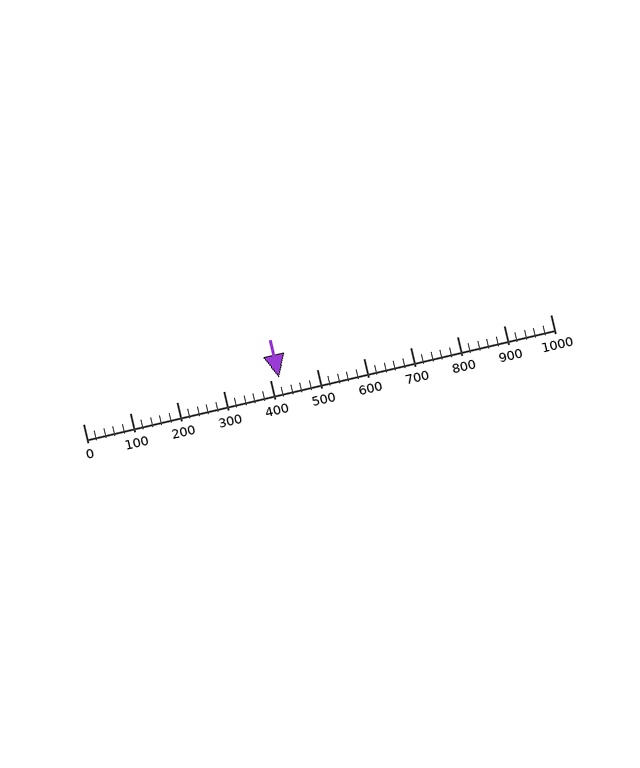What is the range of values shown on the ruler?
The ruler shows values from 0 to 1000.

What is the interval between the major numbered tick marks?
The major tick marks are spaced 100 units apart.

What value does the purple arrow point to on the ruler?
The purple arrow points to approximately 420.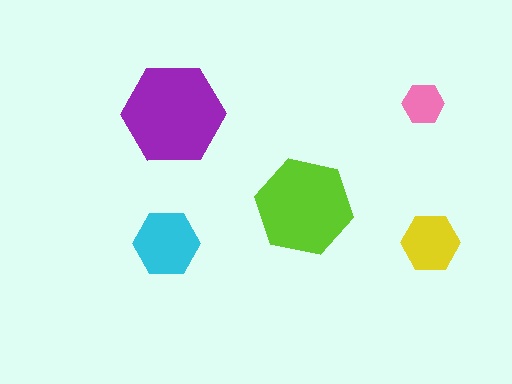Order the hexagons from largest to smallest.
the purple one, the lime one, the cyan one, the yellow one, the pink one.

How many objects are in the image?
There are 5 objects in the image.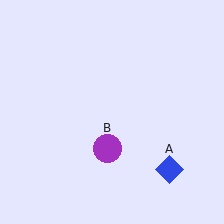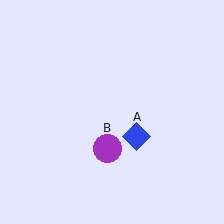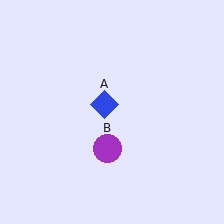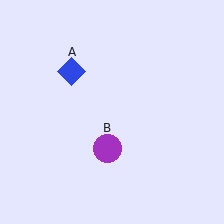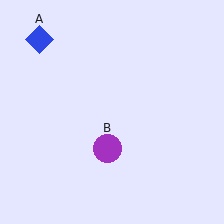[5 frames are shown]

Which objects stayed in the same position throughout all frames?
Purple circle (object B) remained stationary.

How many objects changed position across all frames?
1 object changed position: blue diamond (object A).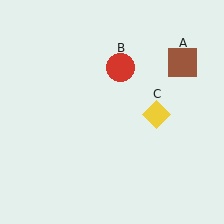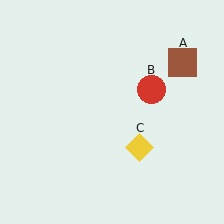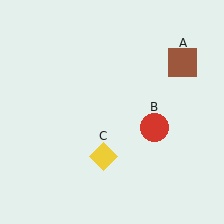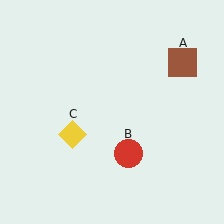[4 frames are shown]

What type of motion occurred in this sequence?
The red circle (object B), yellow diamond (object C) rotated clockwise around the center of the scene.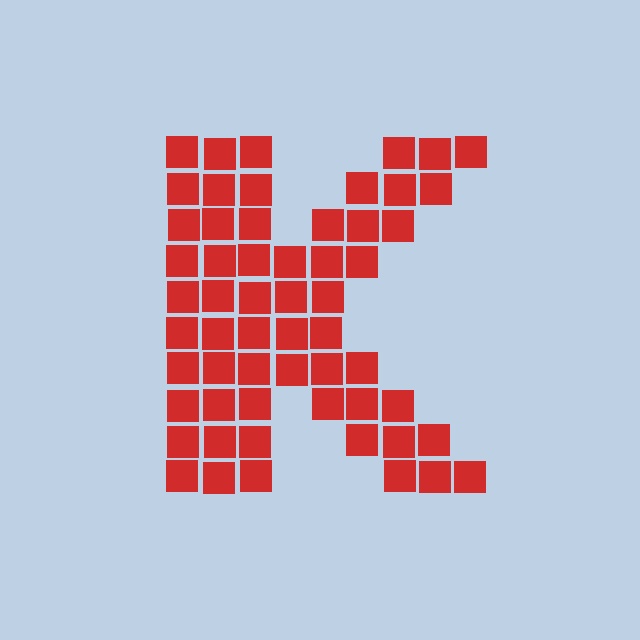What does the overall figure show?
The overall figure shows the letter K.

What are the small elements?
The small elements are squares.